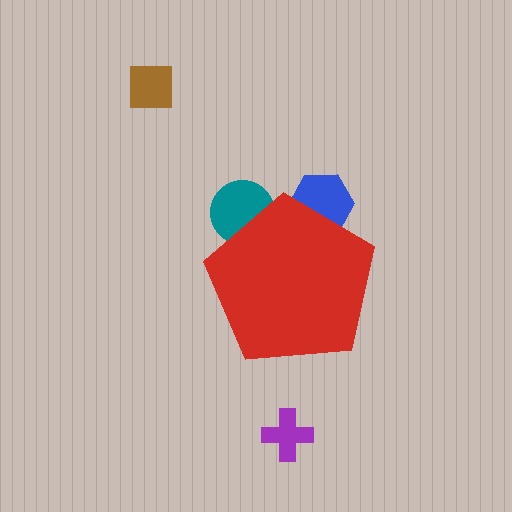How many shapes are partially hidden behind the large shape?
2 shapes are partially hidden.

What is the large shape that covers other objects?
A red pentagon.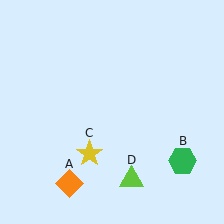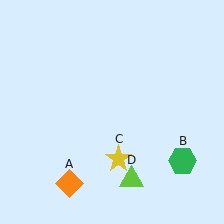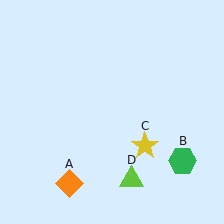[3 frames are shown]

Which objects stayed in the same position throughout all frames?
Orange diamond (object A) and green hexagon (object B) and lime triangle (object D) remained stationary.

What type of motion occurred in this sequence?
The yellow star (object C) rotated counterclockwise around the center of the scene.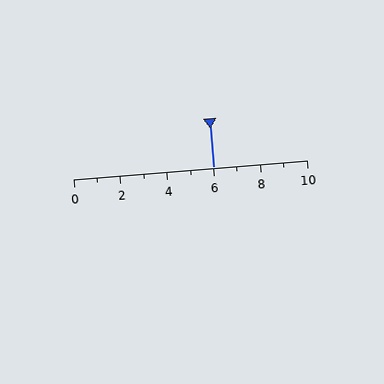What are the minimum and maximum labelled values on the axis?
The axis runs from 0 to 10.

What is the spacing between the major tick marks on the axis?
The major ticks are spaced 2 apart.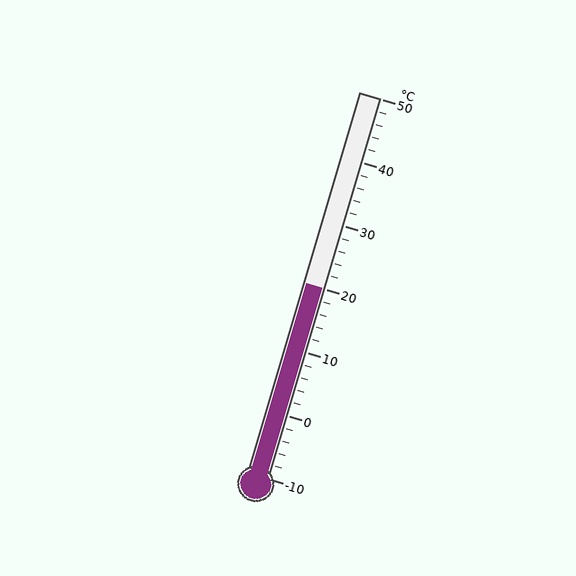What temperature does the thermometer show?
The thermometer shows approximately 20°C.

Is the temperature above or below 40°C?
The temperature is below 40°C.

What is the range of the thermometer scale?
The thermometer scale ranges from -10°C to 50°C.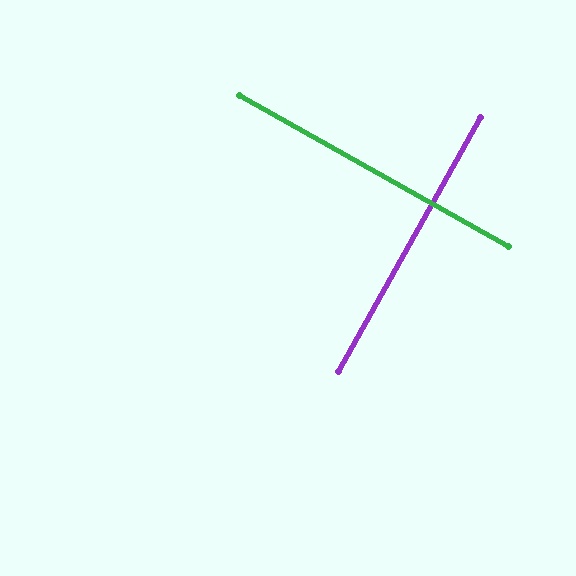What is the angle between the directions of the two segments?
Approximately 90 degrees.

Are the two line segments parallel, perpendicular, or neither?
Perpendicular — they meet at approximately 90°.